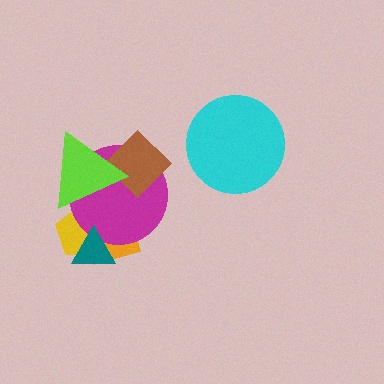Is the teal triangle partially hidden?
No, no other shape covers it.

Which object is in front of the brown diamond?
The lime triangle is in front of the brown diamond.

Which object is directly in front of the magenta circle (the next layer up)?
The teal triangle is directly in front of the magenta circle.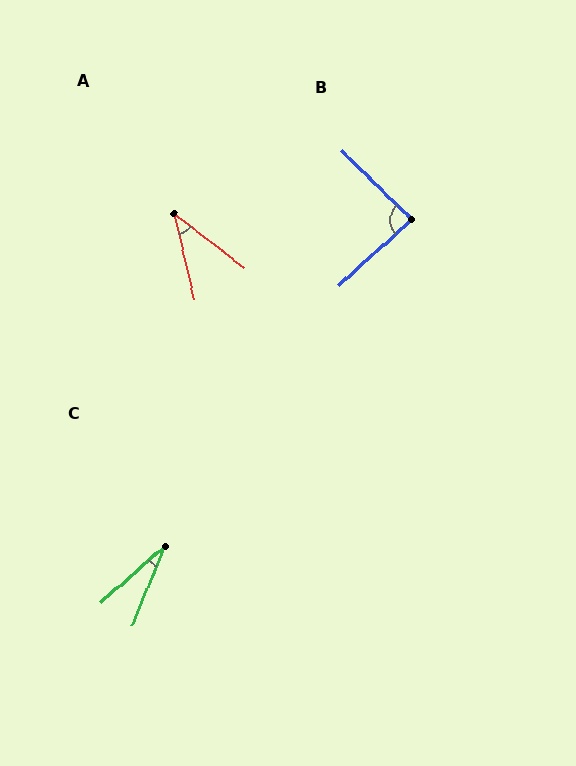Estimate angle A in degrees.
Approximately 39 degrees.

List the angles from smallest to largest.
C (26°), A (39°), B (86°).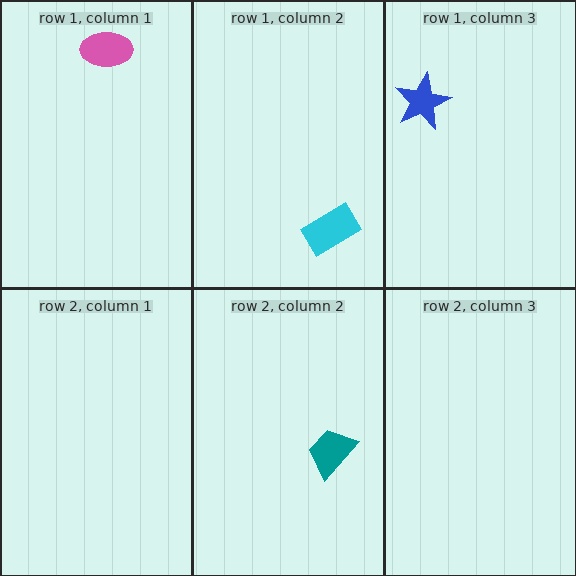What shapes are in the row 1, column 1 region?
The pink ellipse.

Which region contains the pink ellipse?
The row 1, column 1 region.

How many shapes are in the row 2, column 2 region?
1.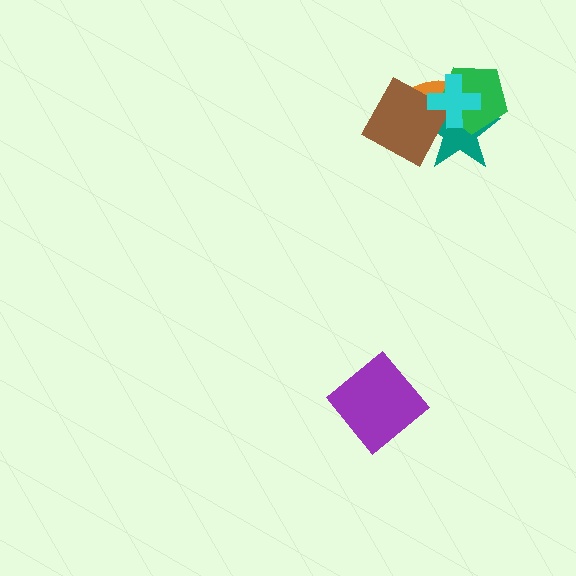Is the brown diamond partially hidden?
Yes, it is partially covered by another shape.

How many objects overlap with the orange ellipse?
4 objects overlap with the orange ellipse.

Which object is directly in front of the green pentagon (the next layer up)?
The brown diamond is directly in front of the green pentagon.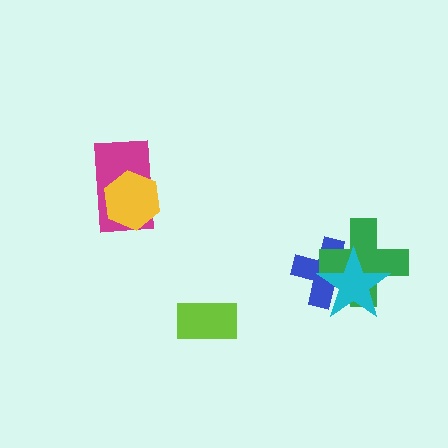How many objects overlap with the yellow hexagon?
1 object overlaps with the yellow hexagon.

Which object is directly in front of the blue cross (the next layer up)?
The green cross is directly in front of the blue cross.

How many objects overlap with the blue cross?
2 objects overlap with the blue cross.